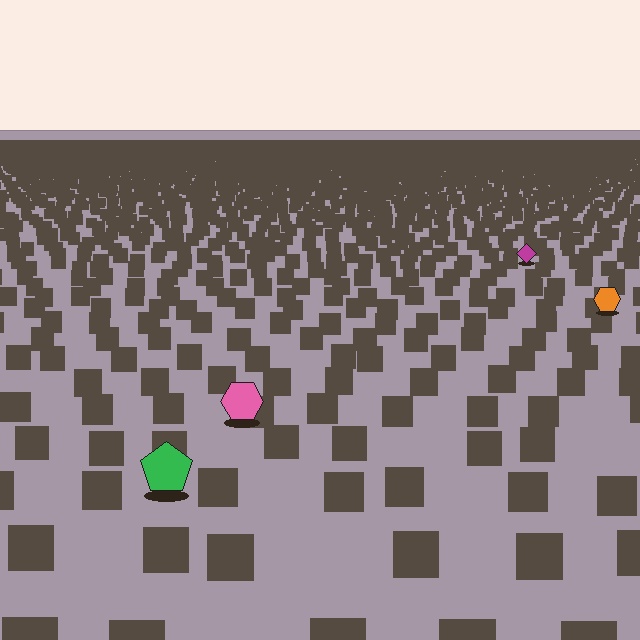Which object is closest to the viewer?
The green pentagon is closest. The texture marks near it are larger and more spread out.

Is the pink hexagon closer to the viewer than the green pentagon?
No. The green pentagon is closer — you can tell from the texture gradient: the ground texture is coarser near it.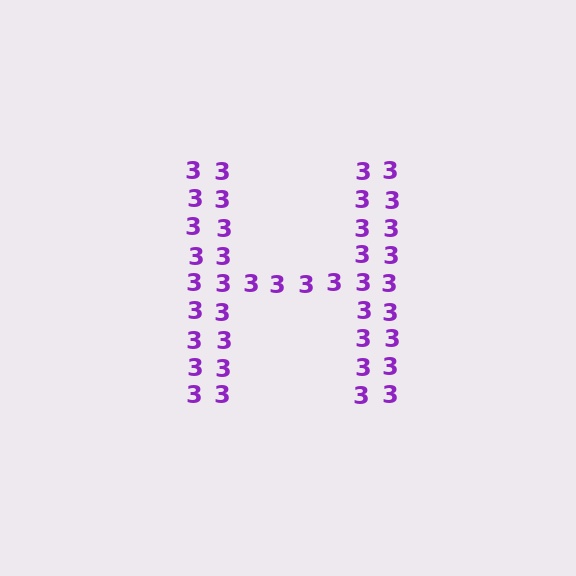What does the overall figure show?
The overall figure shows the letter H.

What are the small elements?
The small elements are digit 3's.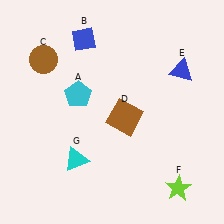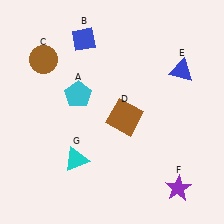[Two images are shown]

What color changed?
The star (F) changed from lime in Image 1 to purple in Image 2.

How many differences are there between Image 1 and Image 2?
There is 1 difference between the two images.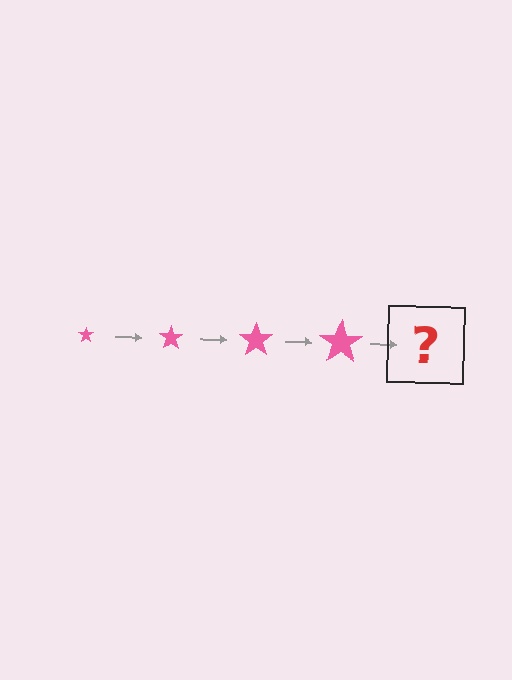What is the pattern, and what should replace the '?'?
The pattern is that the star gets progressively larger each step. The '?' should be a pink star, larger than the previous one.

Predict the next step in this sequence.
The next step is a pink star, larger than the previous one.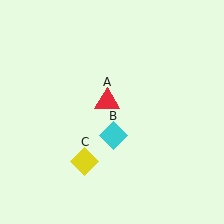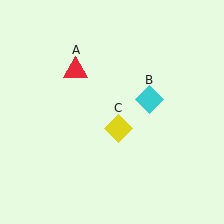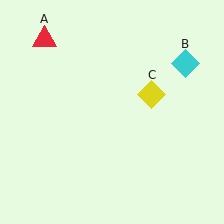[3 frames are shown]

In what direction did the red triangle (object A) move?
The red triangle (object A) moved up and to the left.